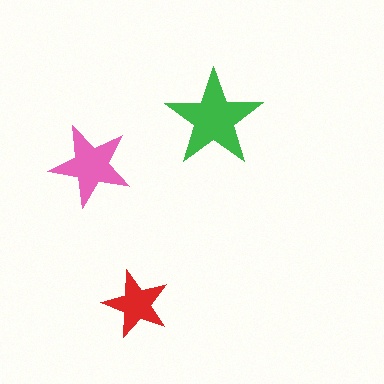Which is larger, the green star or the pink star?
The green one.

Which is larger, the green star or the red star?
The green one.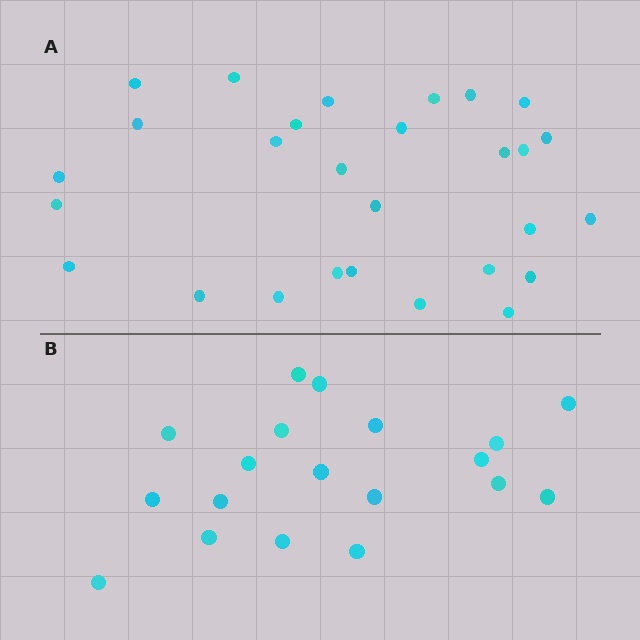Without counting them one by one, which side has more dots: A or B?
Region A (the top region) has more dots.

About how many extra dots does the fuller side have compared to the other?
Region A has roughly 8 or so more dots than region B.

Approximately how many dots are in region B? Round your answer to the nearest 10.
About 20 dots. (The exact count is 19, which rounds to 20.)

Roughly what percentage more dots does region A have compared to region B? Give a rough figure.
About 45% more.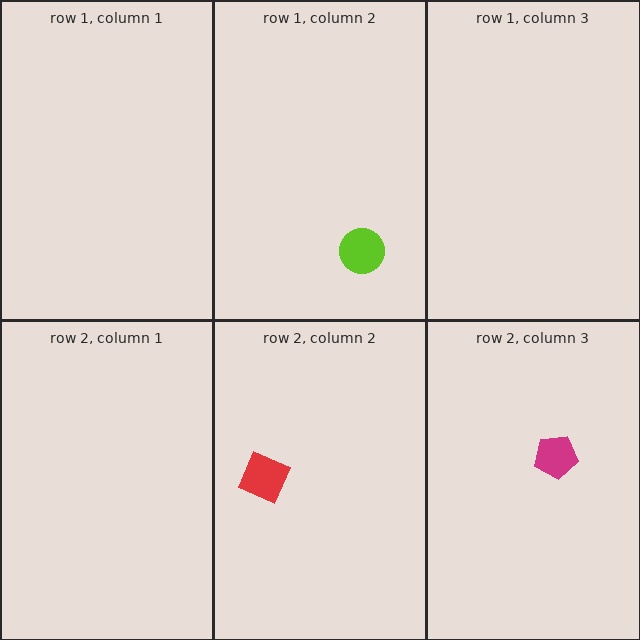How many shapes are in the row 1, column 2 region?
1.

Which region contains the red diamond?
The row 2, column 2 region.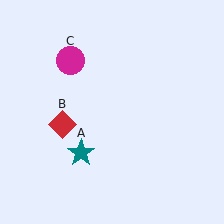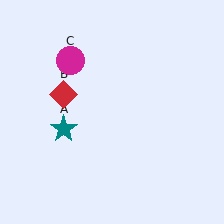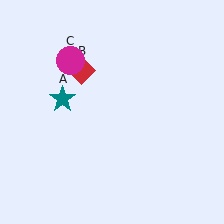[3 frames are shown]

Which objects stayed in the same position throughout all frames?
Magenta circle (object C) remained stationary.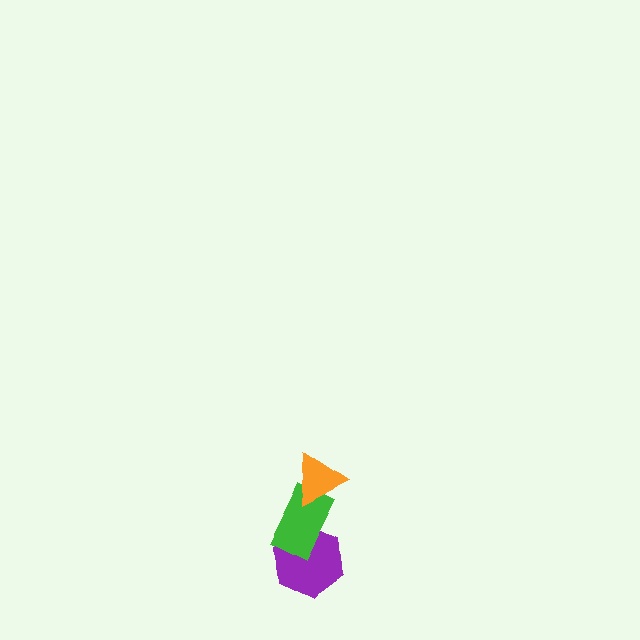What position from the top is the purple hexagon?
The purple hexagon is 3rd from the top.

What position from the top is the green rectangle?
The green rectangle is 2nd from the top.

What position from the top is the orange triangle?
The orange triangle is 1st from the top.